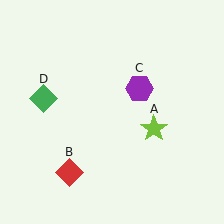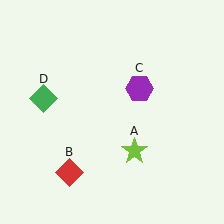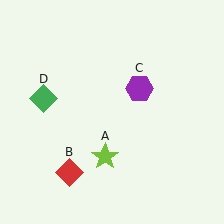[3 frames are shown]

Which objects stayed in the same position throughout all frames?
Red diamond (object B) and purple hexagon (object C) and green diamond (object D) remained stationary.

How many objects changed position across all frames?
1 object changed position: lime star (object A).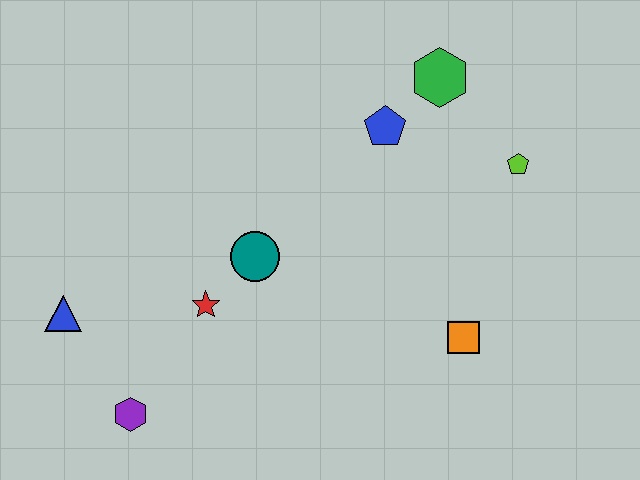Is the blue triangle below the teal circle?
Yes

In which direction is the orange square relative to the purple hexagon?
The orange square is to the right of the purple hexagon.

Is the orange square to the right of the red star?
Yes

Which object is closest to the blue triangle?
The purple hexagon is closest to the blue triangle.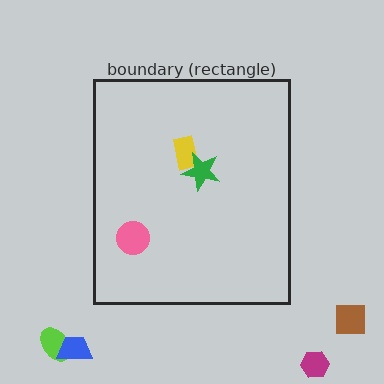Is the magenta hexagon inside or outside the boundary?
Outside.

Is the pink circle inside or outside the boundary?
Inside.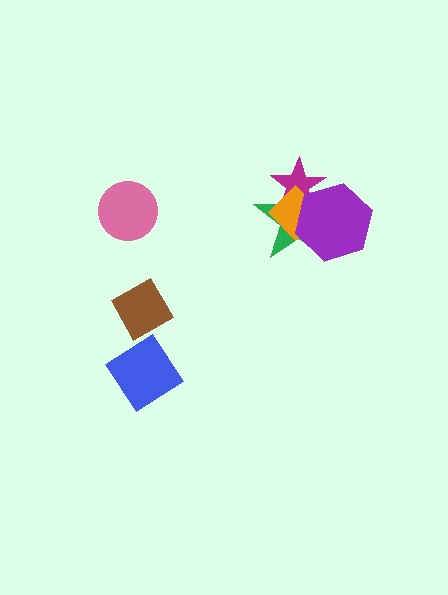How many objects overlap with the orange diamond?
3 objects overlap with the orange diamond.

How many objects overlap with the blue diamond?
1 object overlaps with the blue diamond.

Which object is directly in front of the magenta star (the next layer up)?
The orange diamond is directly in front of the magenta star.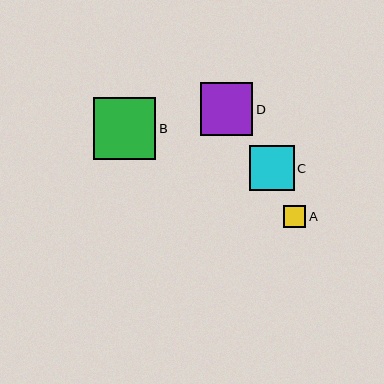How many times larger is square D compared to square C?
Square D is approximately 1.2 times the size of square C.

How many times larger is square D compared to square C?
Square D is approximately 1.2 times the size of square C.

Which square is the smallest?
Square A is the smallest with a size of approximately 22 pixels.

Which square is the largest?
Square B is the largest with a size of approximately 62 pixels.